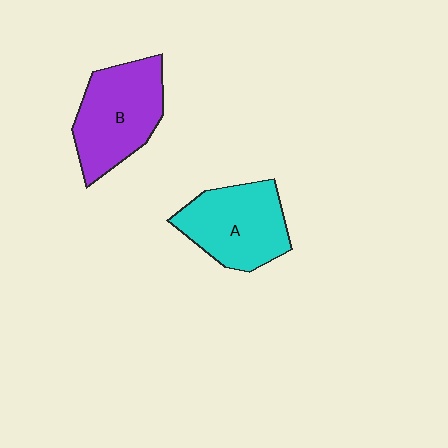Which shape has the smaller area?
Shape A (cyan).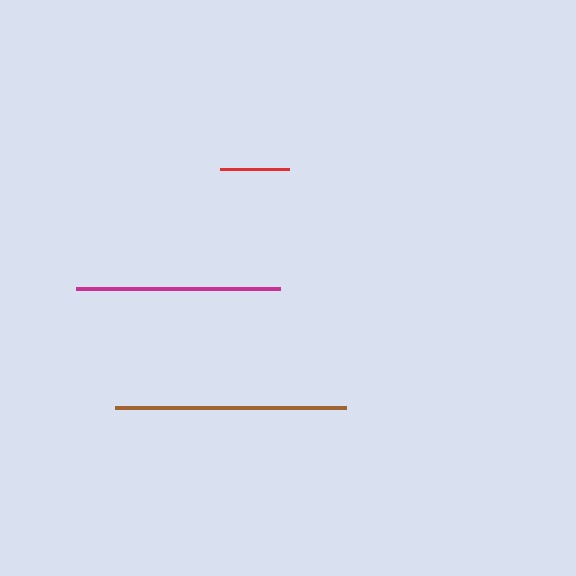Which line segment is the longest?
The brown line is the longest at approximately 231 pixels.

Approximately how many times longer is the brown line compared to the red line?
The brown line is approximately 3.3 times the length of the red line.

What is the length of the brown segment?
The brown segment is approximately 231 pixels long.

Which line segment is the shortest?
The red line is the shortest at approximately 69 pixels.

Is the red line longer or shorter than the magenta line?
The magenta line is longer than the red line.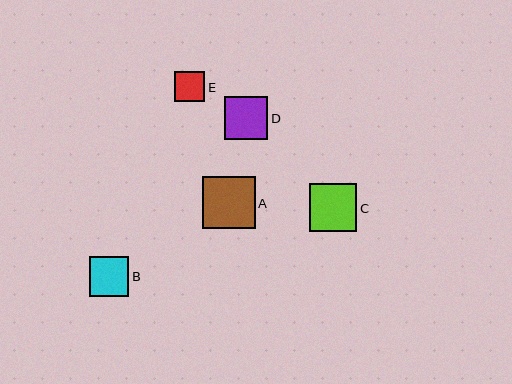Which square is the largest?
Square A is the largest with a size of approximately 52 pixels.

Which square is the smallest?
Square E is the smallest with a size of approximately 30 pixels.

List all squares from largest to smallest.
From largest to smallest: A, C, D, B, E.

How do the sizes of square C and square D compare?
Square C and square D are approximately the same size.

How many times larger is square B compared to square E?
Square B is approximately 1.3 times the size of square E.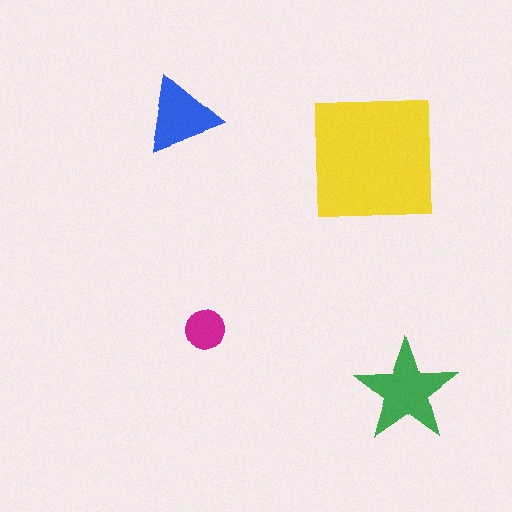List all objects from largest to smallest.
The yellow square, the green star, the blue triangle, the magenta circle.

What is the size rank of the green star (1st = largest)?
2nd.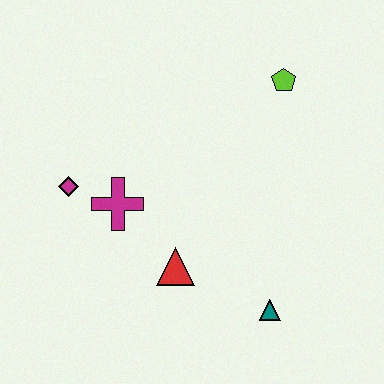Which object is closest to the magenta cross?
The magenta diamond is closest to the magenta cross.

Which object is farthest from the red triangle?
The lime pentagon is farthest from the red triangle.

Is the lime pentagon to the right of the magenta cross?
Yes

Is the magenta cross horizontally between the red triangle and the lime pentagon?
No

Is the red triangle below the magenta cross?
Yes